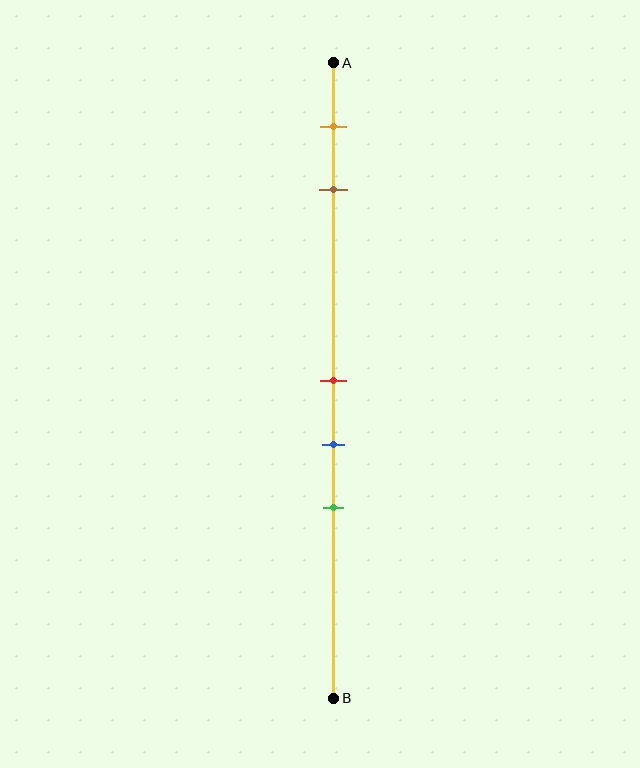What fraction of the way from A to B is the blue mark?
The blue mark is approximately 60% (0.6) of the way from A to B.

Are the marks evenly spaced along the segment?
No, the marks are not evenly spaced.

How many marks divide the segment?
There are 5 marks dividing the segment.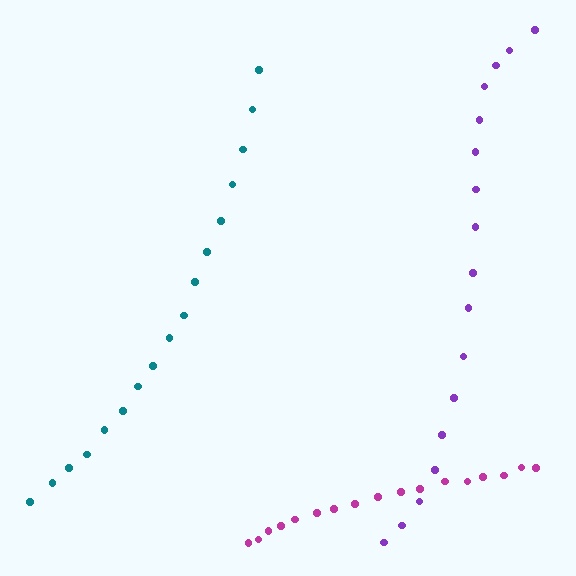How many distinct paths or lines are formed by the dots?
There are 3 distinct paths.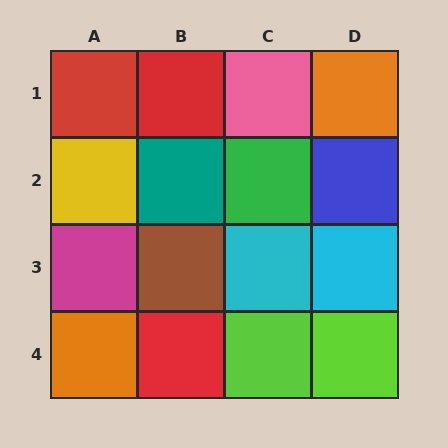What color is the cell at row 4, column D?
Lime.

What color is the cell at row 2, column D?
Blue.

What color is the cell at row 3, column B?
Brown.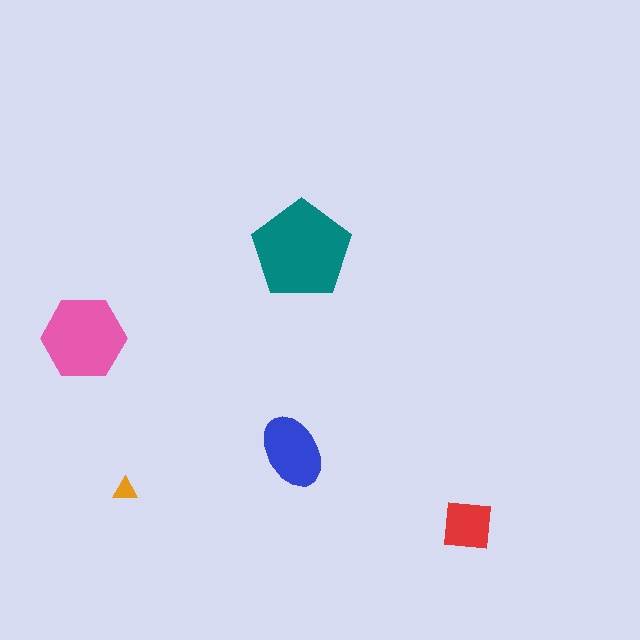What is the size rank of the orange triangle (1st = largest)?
5th.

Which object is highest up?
The teal pentagon is topmost.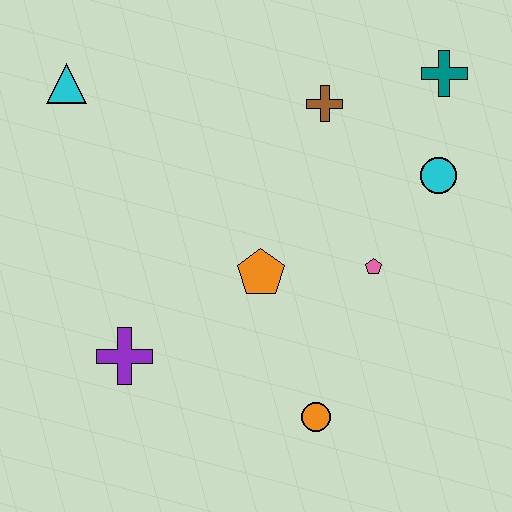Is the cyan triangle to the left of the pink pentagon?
Yes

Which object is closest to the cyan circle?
The teal cross is closest to the cyan circle.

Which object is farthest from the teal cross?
The purple cross is farthest from the teal cross.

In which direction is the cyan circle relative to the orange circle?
The cyan circle is above the orange circle.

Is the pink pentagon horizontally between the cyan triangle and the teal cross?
Yes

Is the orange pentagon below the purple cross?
No